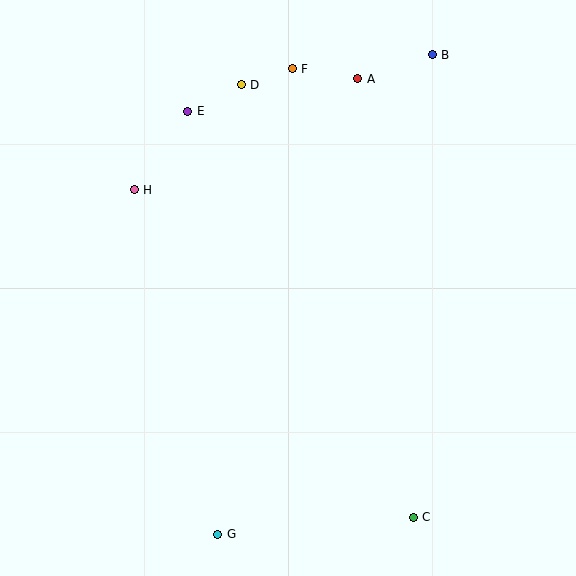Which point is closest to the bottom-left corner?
Point G is closest to the bottom-left corner.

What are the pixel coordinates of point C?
Point C is at (413, 517).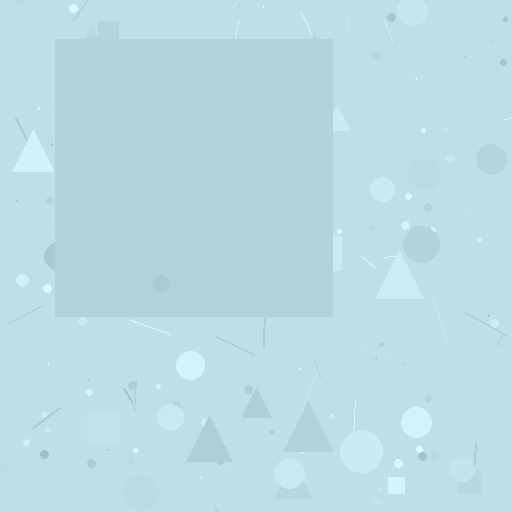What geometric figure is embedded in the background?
A square is embedded in the background.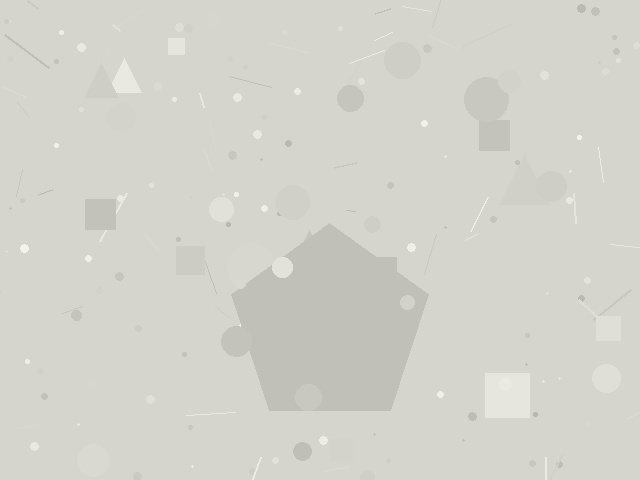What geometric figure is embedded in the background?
A pentagon is embedded in the background.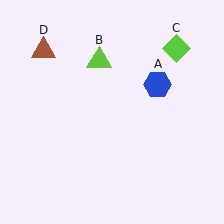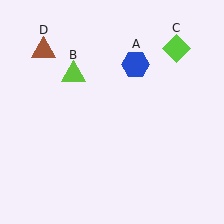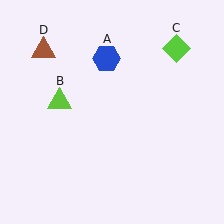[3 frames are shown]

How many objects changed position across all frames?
2 objects changed position: blue hexagon (object A), lime triangle (object B).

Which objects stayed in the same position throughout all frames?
Lime diamond (object C) and brown triangle (object D) remained stationary.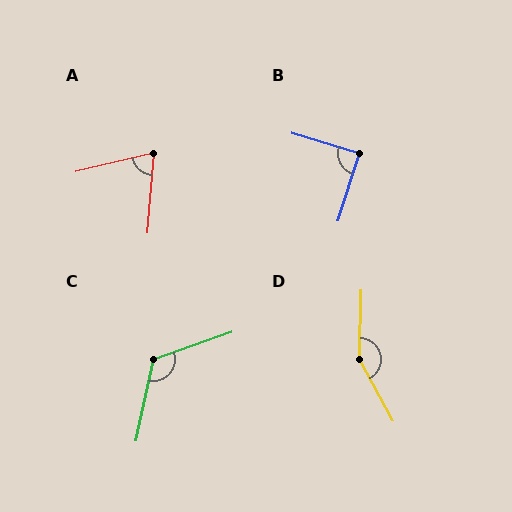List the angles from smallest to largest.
A (72°), B (89°), C (122°), D (151°).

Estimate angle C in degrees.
Approximately 122 degrees.